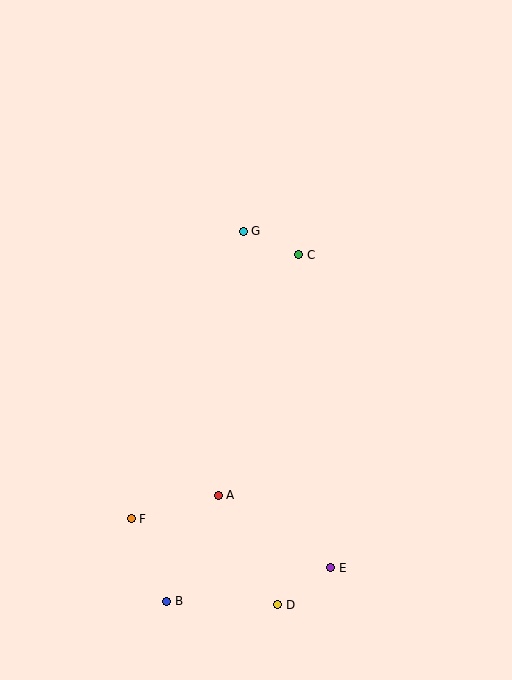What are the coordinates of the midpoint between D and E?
The midpoint between D and E is at (304, 586).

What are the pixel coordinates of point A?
Point A is at (218, 495).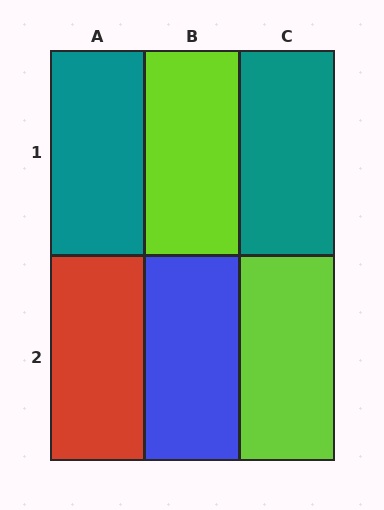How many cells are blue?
1 cell is blue.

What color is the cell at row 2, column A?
Red.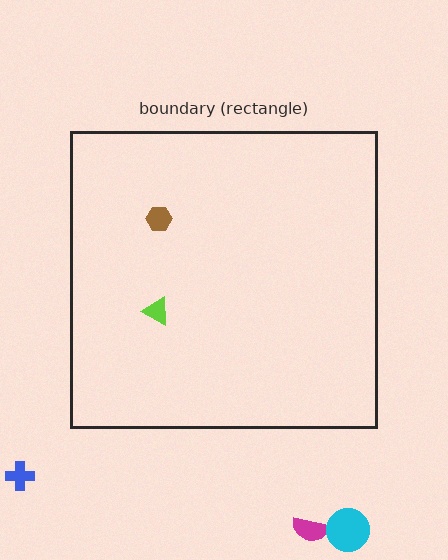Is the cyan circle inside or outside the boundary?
Outside.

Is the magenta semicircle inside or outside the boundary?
Outside.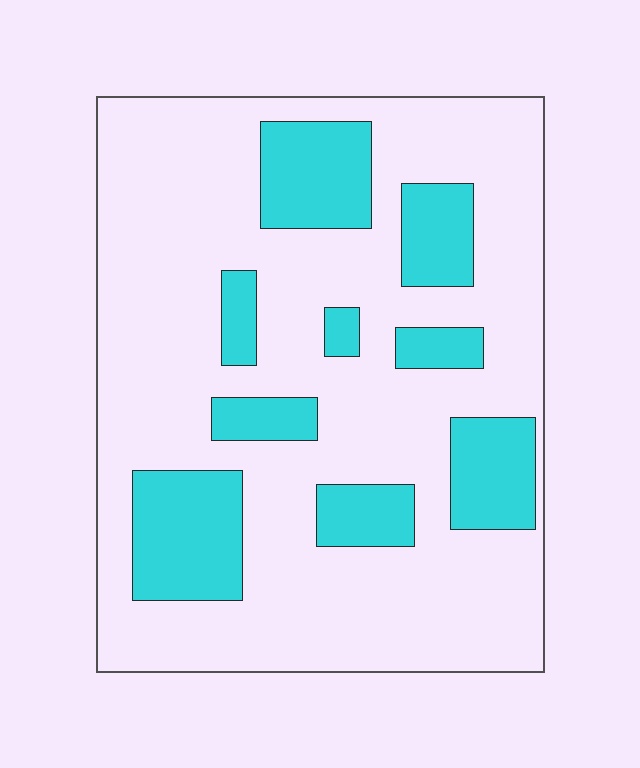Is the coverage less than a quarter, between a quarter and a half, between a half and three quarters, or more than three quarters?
Less than a quarter.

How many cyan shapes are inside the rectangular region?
9.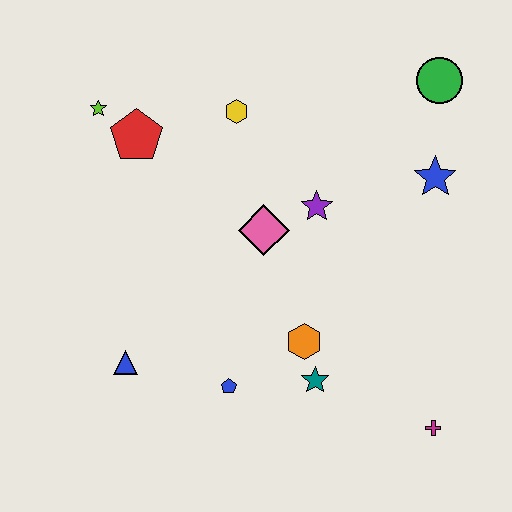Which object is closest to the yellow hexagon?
The red pentagon is closest to the yellow hexagon.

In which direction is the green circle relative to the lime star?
The green circle is to the right of the lime star.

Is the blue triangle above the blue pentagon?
Yes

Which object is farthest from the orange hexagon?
The lime star is farthest from the orange hexagon.